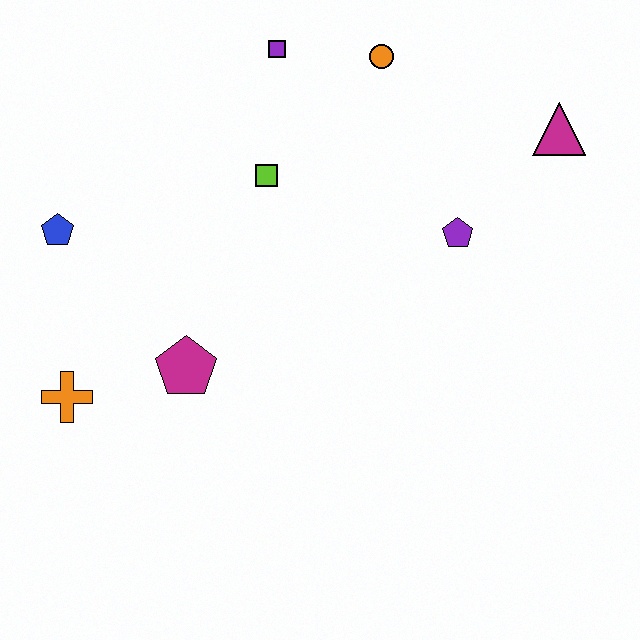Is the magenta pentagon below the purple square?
Yes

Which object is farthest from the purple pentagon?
The orange cross is farthest from the purple pentagon.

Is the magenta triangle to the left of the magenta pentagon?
No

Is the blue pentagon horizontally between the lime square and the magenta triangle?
No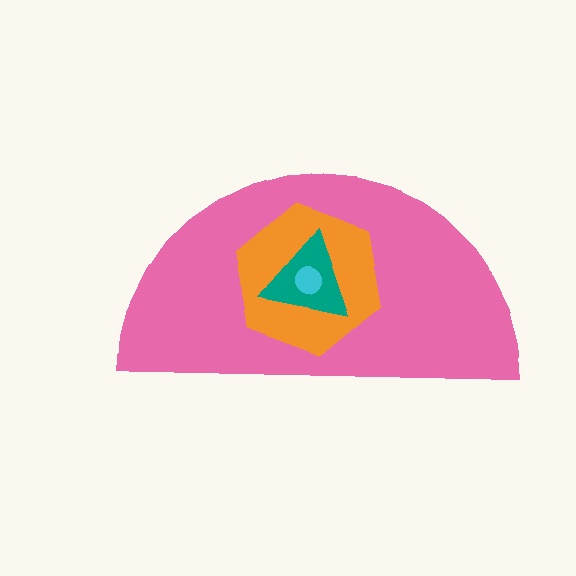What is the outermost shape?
The pink semicircle.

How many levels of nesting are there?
4.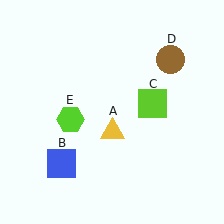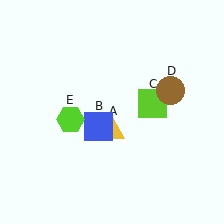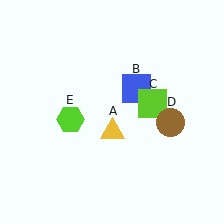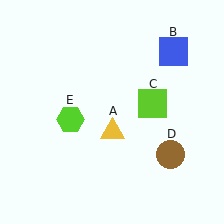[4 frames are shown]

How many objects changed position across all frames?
2 objects changed position: blue square (object B), brown circle (object D).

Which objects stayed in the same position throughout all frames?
Yellow triangle (object A) and lime square (object C) and lime hexagon (object E) remained stationary.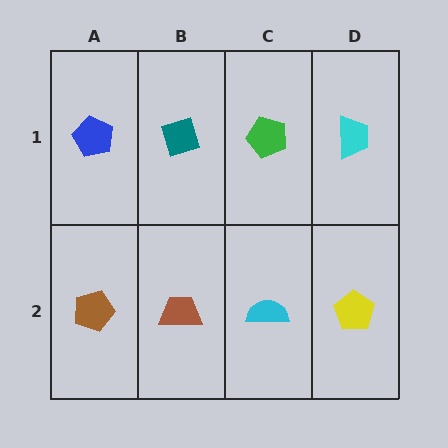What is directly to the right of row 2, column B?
A cyan semicircle.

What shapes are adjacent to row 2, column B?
A teal diamond (row 1, column B), a brown pentagon (row 2, column A), a cyan semicircle (row 2, column C).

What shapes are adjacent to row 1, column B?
A brown trapezoid (row 2, column B), a blue pentagon (row 1, column A), a green pentagon (row 1, column C).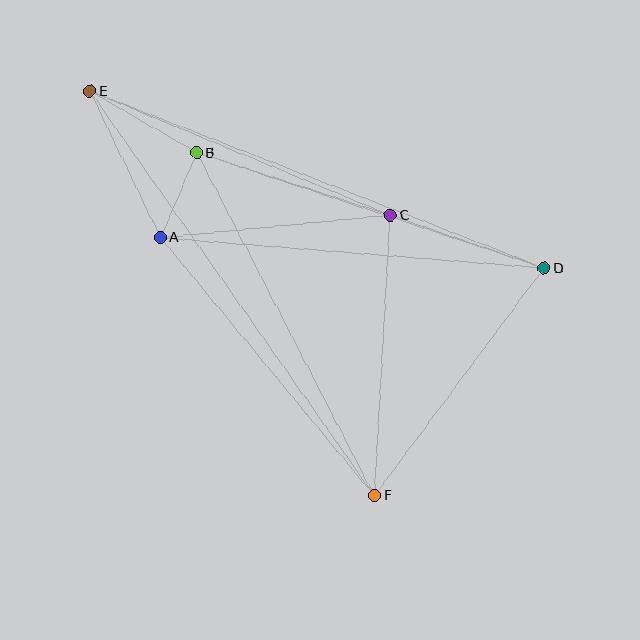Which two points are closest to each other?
Points A and B are closest to each other.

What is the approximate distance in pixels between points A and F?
The distance between A and F is approximately 335 pixels.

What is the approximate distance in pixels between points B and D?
The distance between B and D is approximately 367 pixels.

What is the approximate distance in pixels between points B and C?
The distance between B and C is approximately 204 pixels.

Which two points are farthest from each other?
Points E and F are farthest from each other.